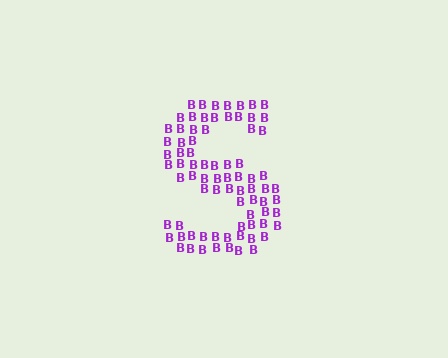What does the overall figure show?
The overall figure shows the letter S.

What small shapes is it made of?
It is made of small letter B's.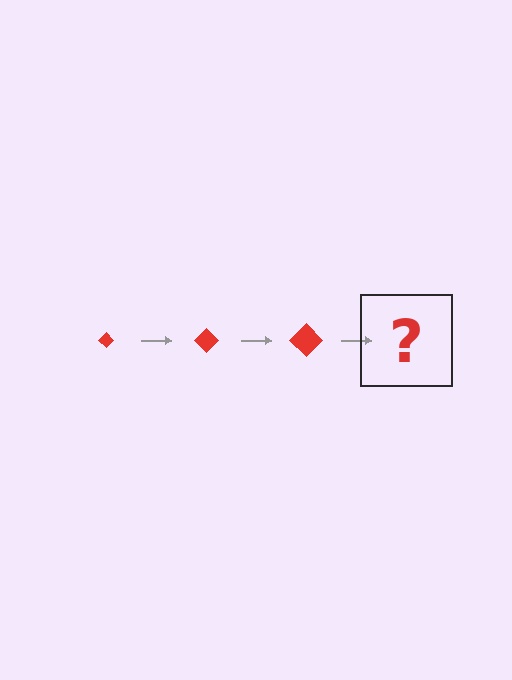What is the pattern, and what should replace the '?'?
The pattern is that the diamond gets progressively larger each step. The '?' should be a red diamond, larger than the previous one.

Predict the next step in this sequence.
The next step is a red diamond, larger than the previous one.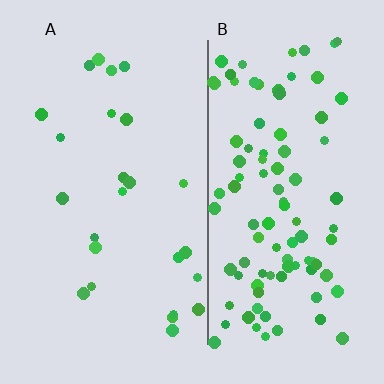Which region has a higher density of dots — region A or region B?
B (the right).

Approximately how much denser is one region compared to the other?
Approximately 4.0× — region B over region A.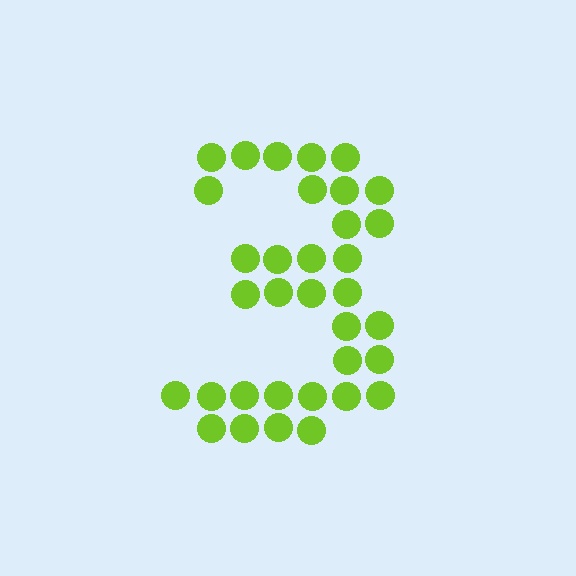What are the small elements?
The small elements are circles.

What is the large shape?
The large shape is the digit 3.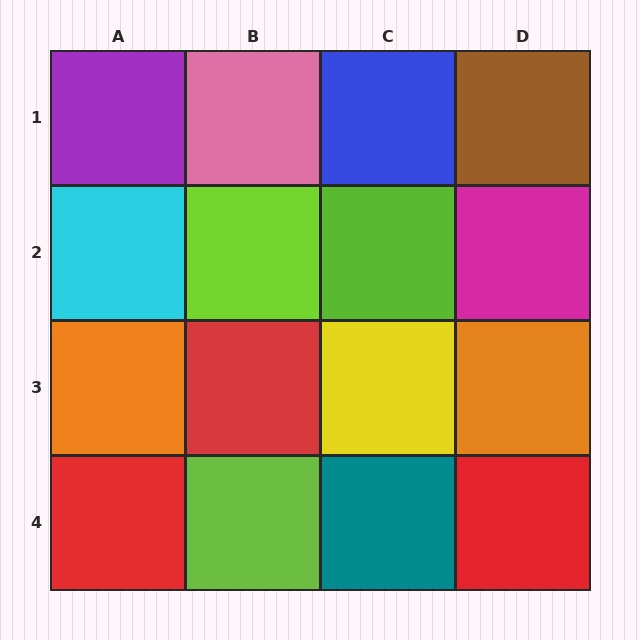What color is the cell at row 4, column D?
Red.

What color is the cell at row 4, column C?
Teal.